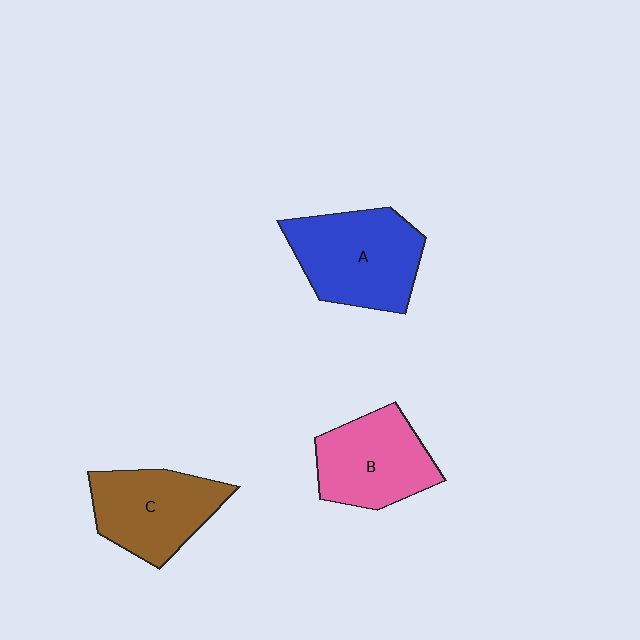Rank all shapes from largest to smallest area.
From largest to smallest: A (blue), C (brown), B (pink).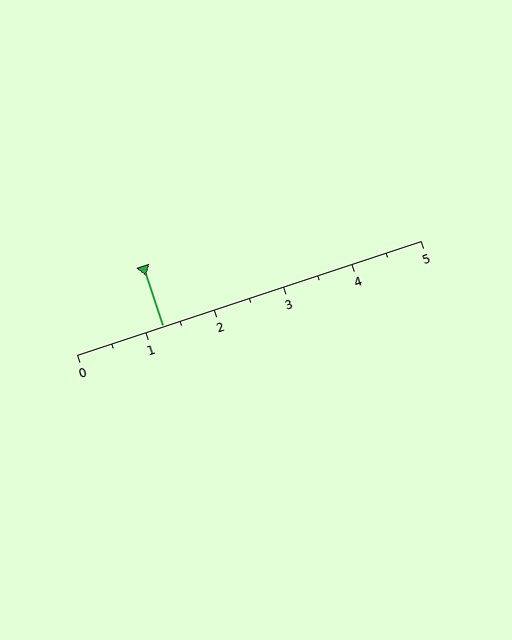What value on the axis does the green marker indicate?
The marker indicates approximately 1.2.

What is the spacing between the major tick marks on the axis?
The major ticks are spaced 1 apart.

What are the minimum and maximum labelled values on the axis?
The axis runs from 0 to 5.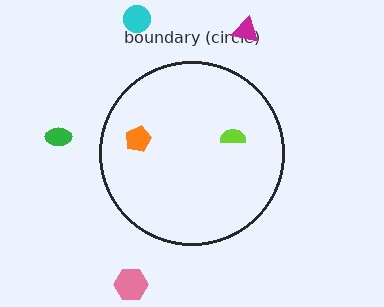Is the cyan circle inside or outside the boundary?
Outside.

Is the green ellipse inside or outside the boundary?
Outside.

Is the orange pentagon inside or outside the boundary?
Inside.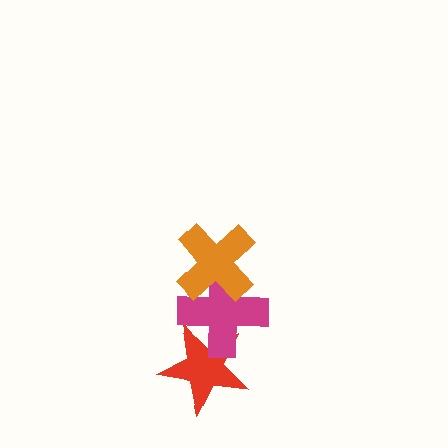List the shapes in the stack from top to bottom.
From top to bottom: the orange cross, the magenta cross, the red star.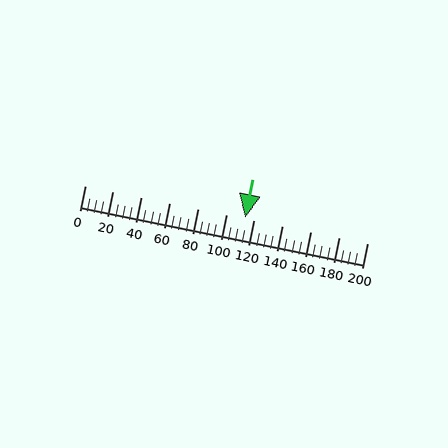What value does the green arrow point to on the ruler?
The green arrow points to approximately 114.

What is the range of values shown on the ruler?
The ruler shows values from 0 to 200.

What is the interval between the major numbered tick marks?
The major tick marks are spaced 20 units apart.